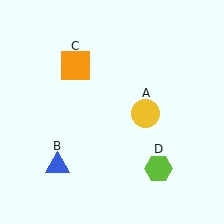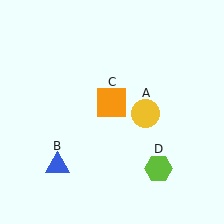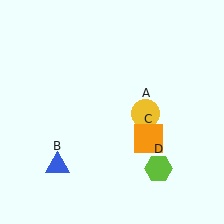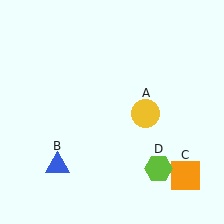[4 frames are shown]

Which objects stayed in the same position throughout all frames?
Yellow circle (object A) and blue triangle (object B) and lime hexagon (object D) remained stationary.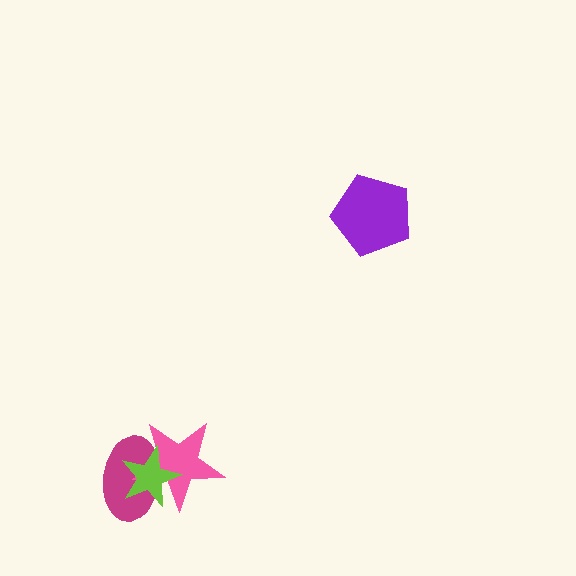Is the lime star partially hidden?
No, no other shape covers it.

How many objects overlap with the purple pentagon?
0 objects overlap with the purple pentagon.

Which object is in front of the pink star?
The lime star is in front of the pink star.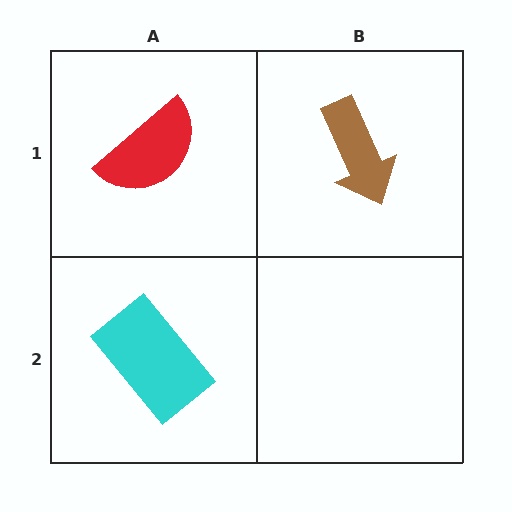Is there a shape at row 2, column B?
No, that cell is empty.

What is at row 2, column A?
A cyan rectangle.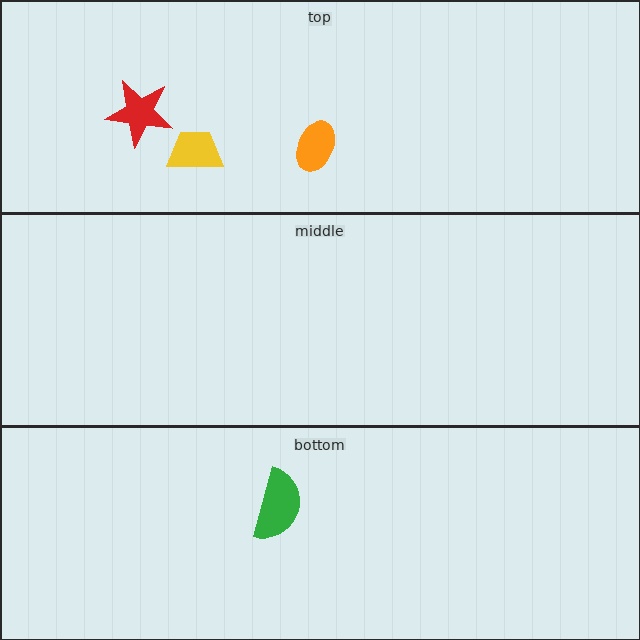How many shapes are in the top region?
3.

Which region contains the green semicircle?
The bottom region.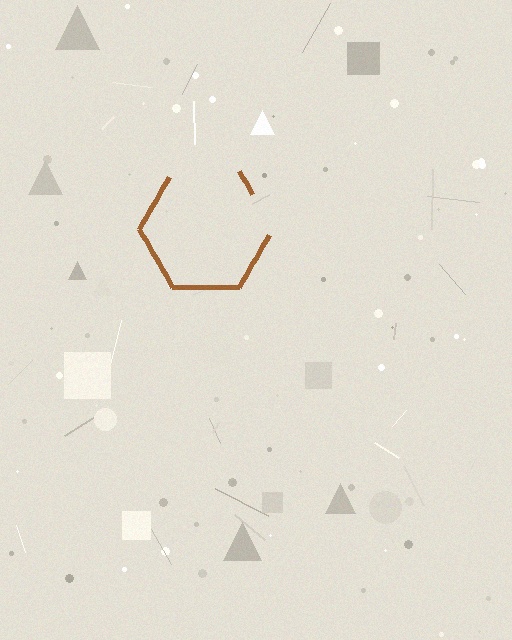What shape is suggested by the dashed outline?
The dashed outline suggests a hexagon.